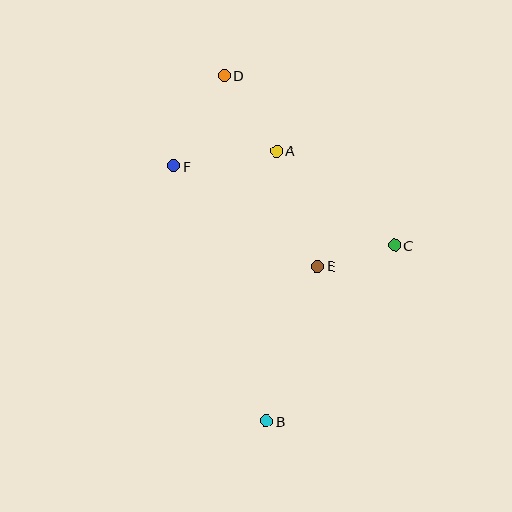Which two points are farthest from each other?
Points B and D are farthest from each other.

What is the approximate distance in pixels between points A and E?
The distance between A and E is approximately 122 pixels.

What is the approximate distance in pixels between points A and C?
The distance between A and C is approximately 151 pixels.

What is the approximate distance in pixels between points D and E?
The distance between D and E is approximately 212 pixels.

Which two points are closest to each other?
Points C and E are closest to each other.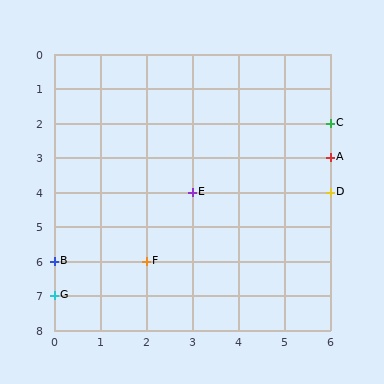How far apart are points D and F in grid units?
Points D and F are 4 columns and 2 rows apart (about 4.5 grid units diagonally).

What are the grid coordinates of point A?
Point A is at grid coordinates (6, 3).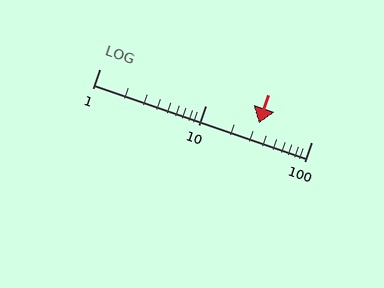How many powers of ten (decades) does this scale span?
The scale spans 2 decades, from 1 to 100.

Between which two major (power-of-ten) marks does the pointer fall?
The pointer is between 10 and 100.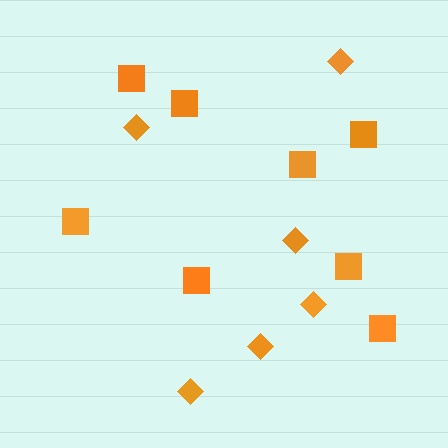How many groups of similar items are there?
There are 2 groups: one group of squares (8) and one group of diamonds (6).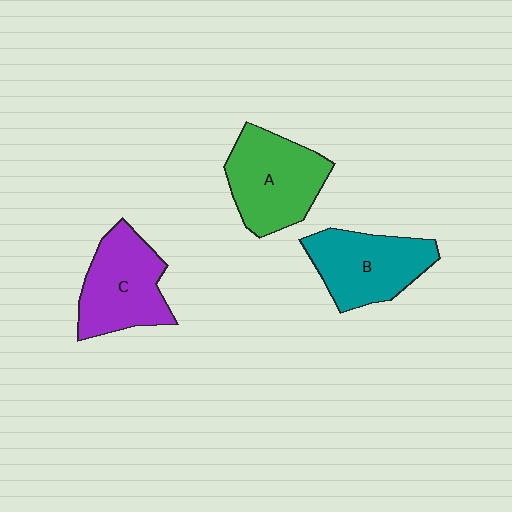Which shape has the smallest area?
Shape B (teal).